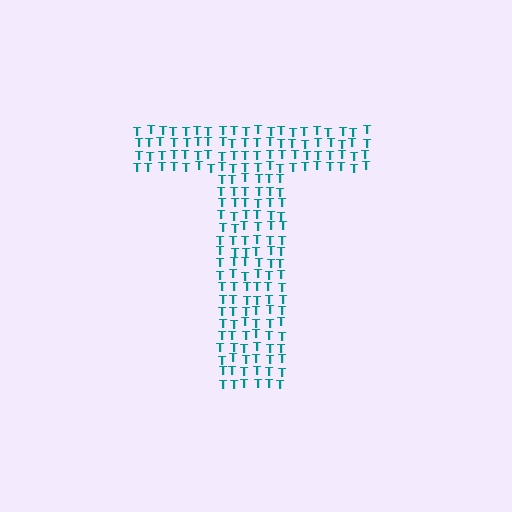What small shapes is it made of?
It is made of small letter T's.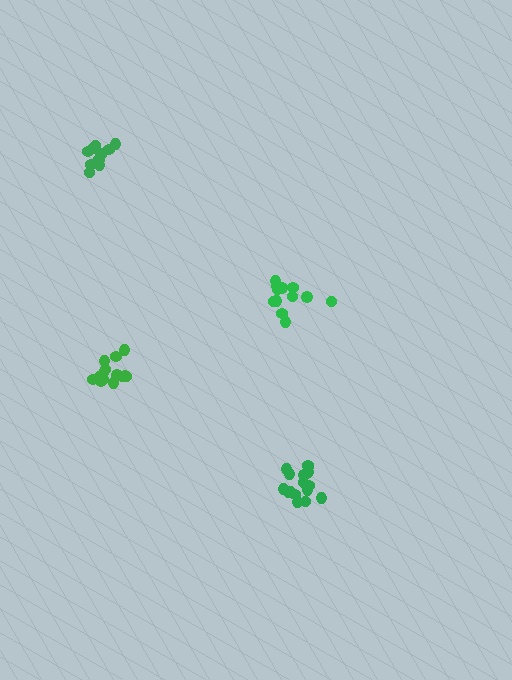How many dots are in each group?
Group 1: 11 dots, Group 2: 12 dots, Group 3: 16 dots, Group 4: 14 dots (53 total).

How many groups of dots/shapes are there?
There are 4 groups.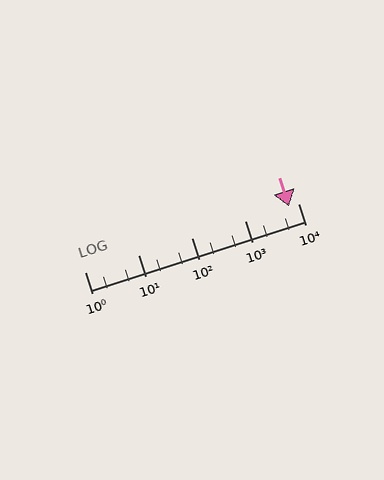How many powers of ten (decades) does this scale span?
The scale spans 4 decades, from 1 to 10000.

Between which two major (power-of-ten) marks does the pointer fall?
The pointer is between 1000 and 10000.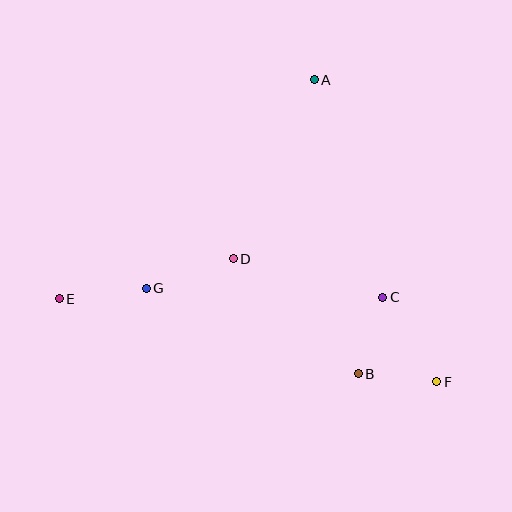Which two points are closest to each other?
Points B and F are closest to each other.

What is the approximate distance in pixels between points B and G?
The distance between B and G is approximately 228 pixels.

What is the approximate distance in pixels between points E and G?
The distance between E and G is approximately 87 pixels.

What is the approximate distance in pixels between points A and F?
The distance between A and F is approximately 326 pixels.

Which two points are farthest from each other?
Points E and F are farthest from each other.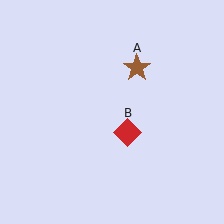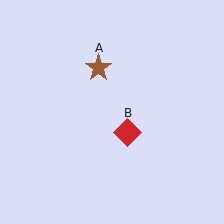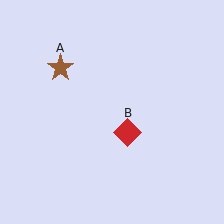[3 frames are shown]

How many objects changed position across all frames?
1 object changed position: brown star (object A).